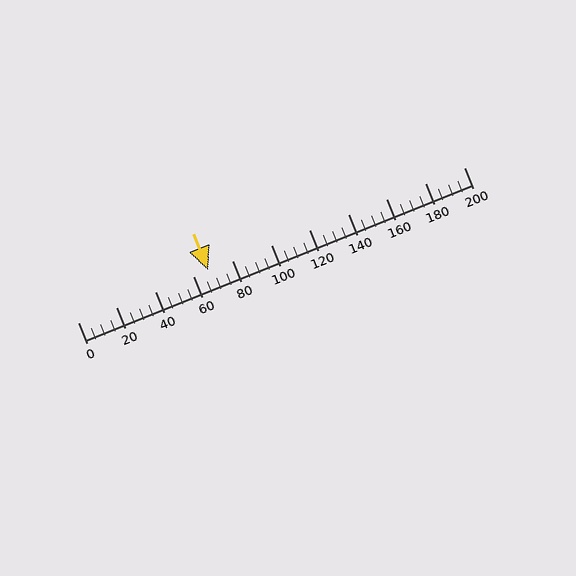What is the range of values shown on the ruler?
The ruler shows values from 0 to 200.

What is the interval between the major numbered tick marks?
The major tick marks are spaced 20 units apart.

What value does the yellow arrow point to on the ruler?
The yellow arrow points to approximately 67.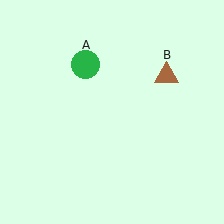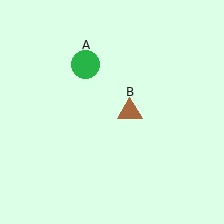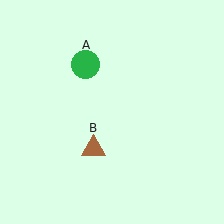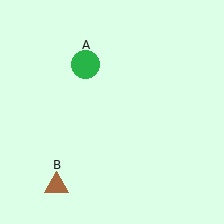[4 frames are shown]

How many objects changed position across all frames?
1 object changed position: brown triangle (object B).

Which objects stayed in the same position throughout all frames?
Green circle (object A) remained stationary.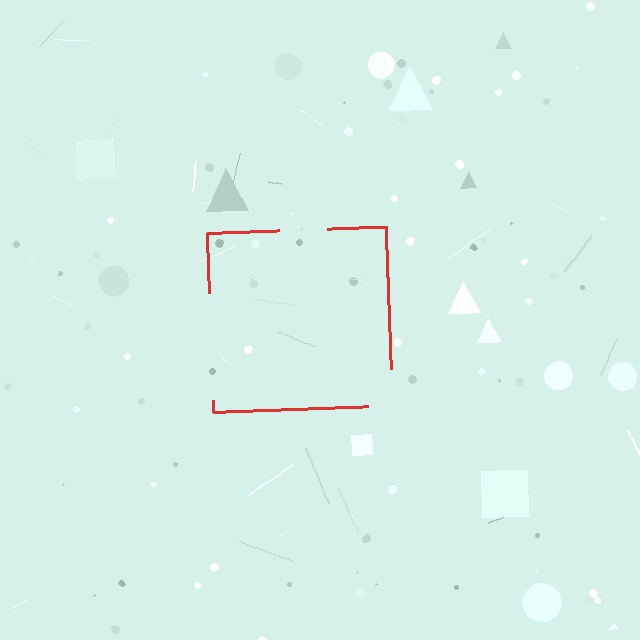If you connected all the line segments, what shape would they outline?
They would outline a square.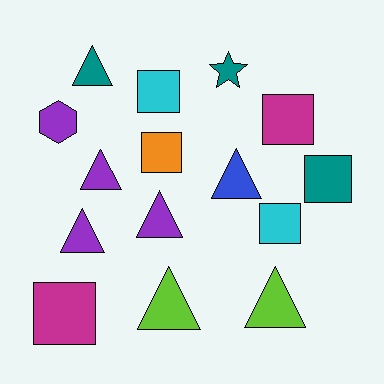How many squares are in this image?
There are 6 squares.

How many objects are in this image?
There are 15 objects.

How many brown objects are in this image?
There are no brown objects.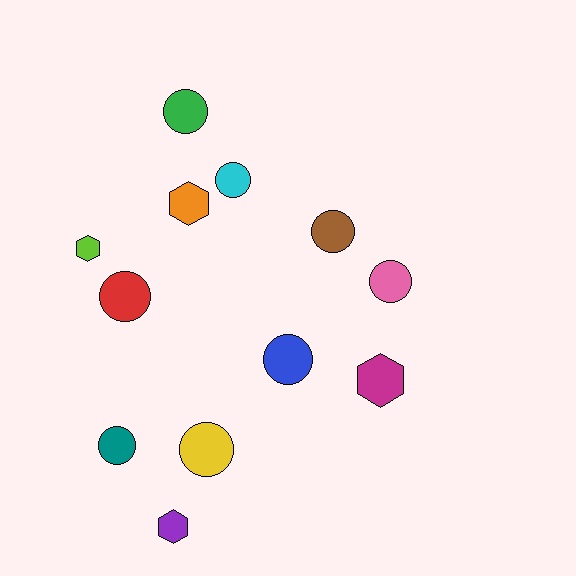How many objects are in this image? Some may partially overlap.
There are 12 objects.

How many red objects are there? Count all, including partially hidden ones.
There is 1 red object.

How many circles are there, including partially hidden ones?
There are 8 circles.